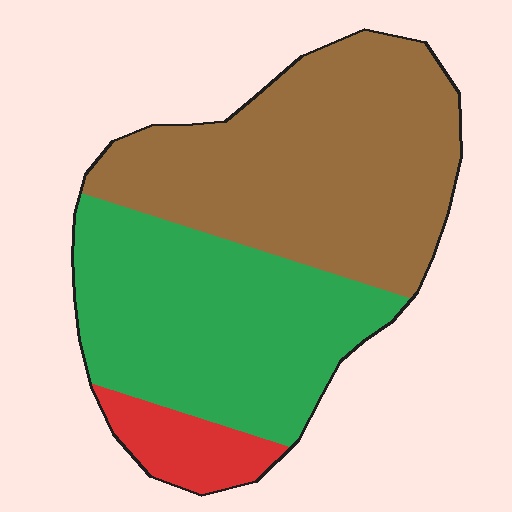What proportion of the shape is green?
Green takes up about two fifths (2/5) of the shape.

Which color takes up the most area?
Brown, at roughly 50%.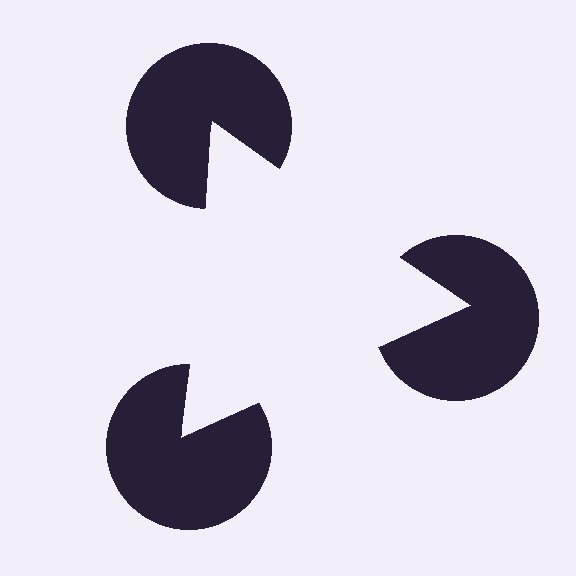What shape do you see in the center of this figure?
An illusory triangle — its edges are inferred from the aligned wedge cuts in the pac-man discs, not physically drawn.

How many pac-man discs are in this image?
There are 3 — one at each vertex of the illusory triangle.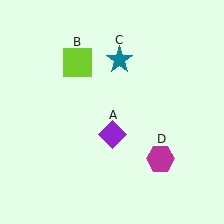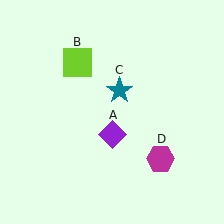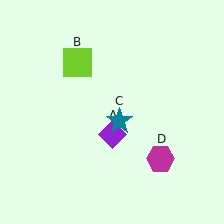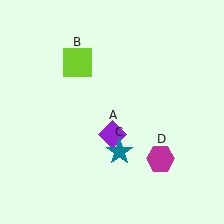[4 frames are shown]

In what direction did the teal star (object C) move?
The teal star (object C) moved down.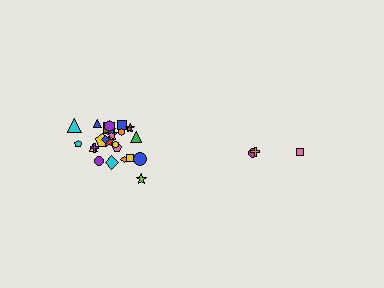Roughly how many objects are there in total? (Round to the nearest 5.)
Roughly 30 objects in total.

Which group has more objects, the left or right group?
The left group.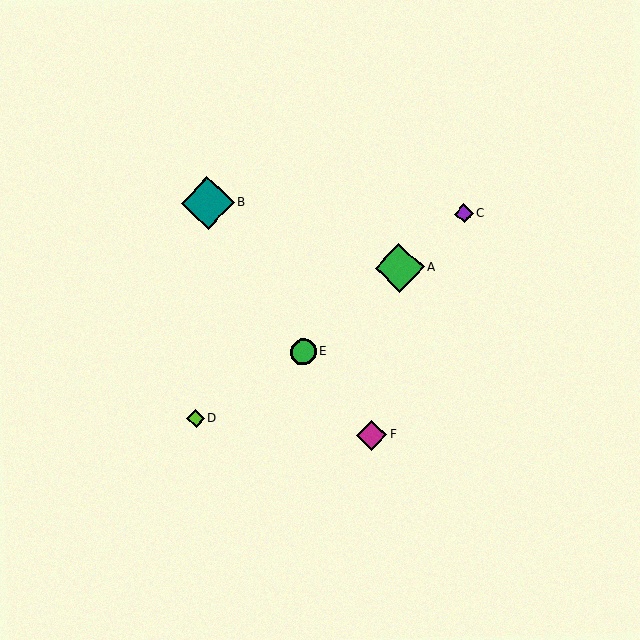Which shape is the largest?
The teal diamond (labeled B) is the largest.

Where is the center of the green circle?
The center of the green circle is at (303, 352).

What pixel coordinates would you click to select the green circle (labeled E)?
Click at (303, 352) to select the green circle E.